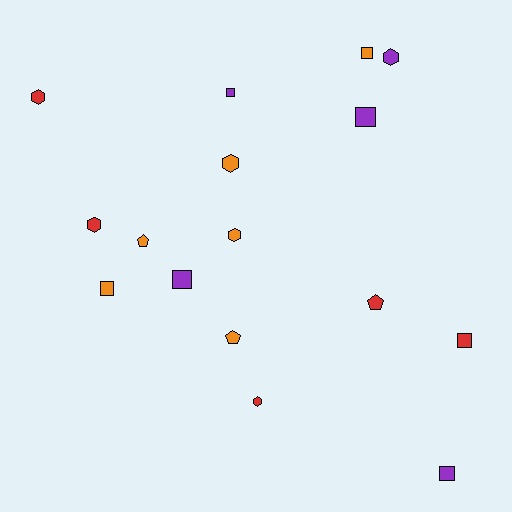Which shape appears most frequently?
Square, with 7 objects.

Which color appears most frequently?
Orange, with 6 objects.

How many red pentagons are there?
There is 1 red pentagon.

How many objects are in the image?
There are 16 objects.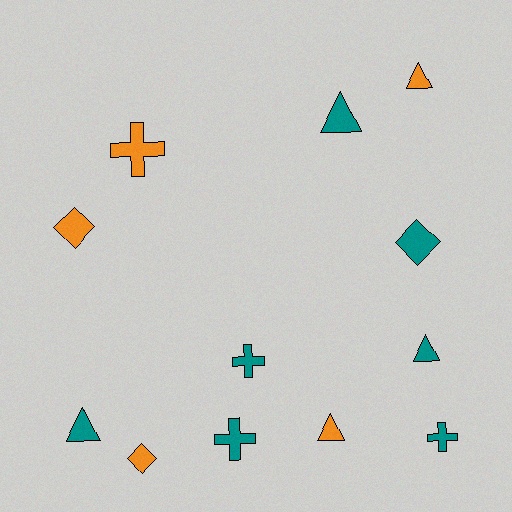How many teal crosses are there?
There are 3 teal crosses.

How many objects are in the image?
There are 12 objects.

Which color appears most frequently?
Teal, with 7 objects.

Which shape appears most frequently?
Triangle, with 5 objects.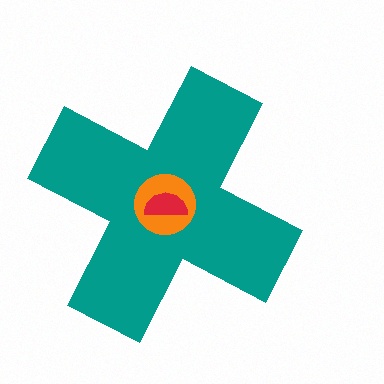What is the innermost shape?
The red semicircle.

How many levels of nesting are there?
3.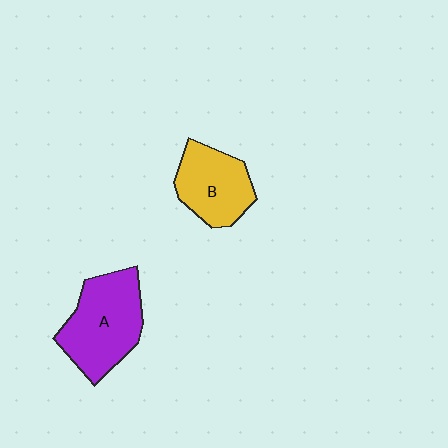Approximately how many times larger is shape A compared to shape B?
Approximately 1.3 times.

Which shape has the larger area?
Shape A (purple).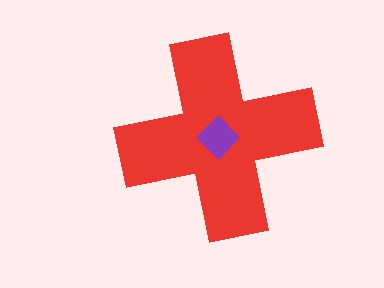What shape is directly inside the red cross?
The purple diamond.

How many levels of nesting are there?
2.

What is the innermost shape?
The purple diamond.